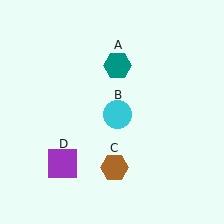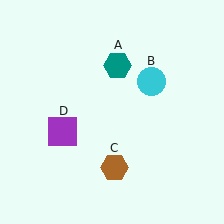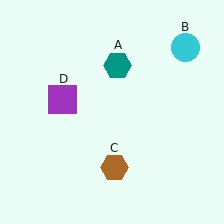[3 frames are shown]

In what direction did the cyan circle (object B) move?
The cyan circle (object B) moved up and to the right.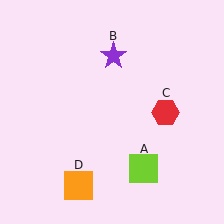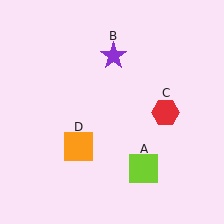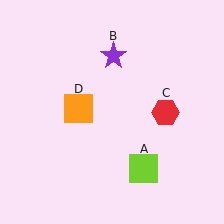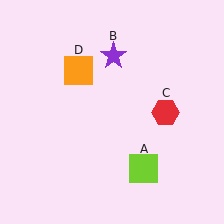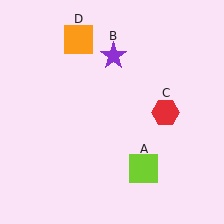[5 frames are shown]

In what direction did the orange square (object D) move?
The orange square (object D) moved up.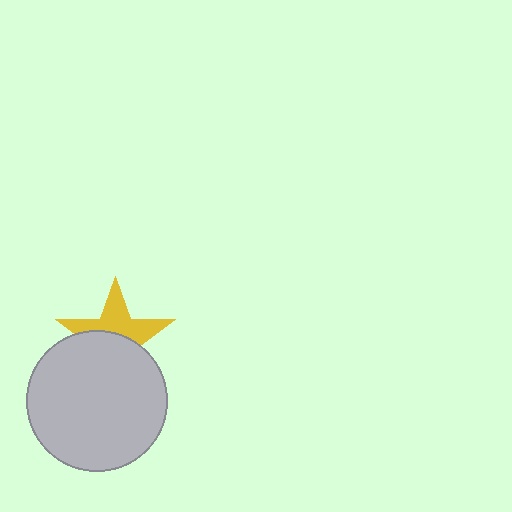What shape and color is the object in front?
The object in front is a light gray circle.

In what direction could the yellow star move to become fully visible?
The yellow star could move up. That would shift it out from behind the light gray circle entirely.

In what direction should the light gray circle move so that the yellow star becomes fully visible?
The light gray circle should move down. That is the shortest direction to clear the overlap and leave the yellow star fully visible.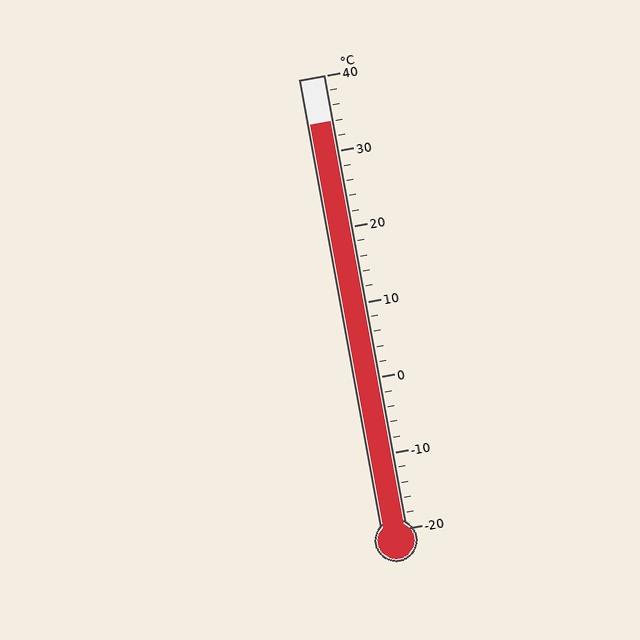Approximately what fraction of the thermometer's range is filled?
The thermometer is filled to approximately 90% of its range.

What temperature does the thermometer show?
The thermometer shows approximately 34°C.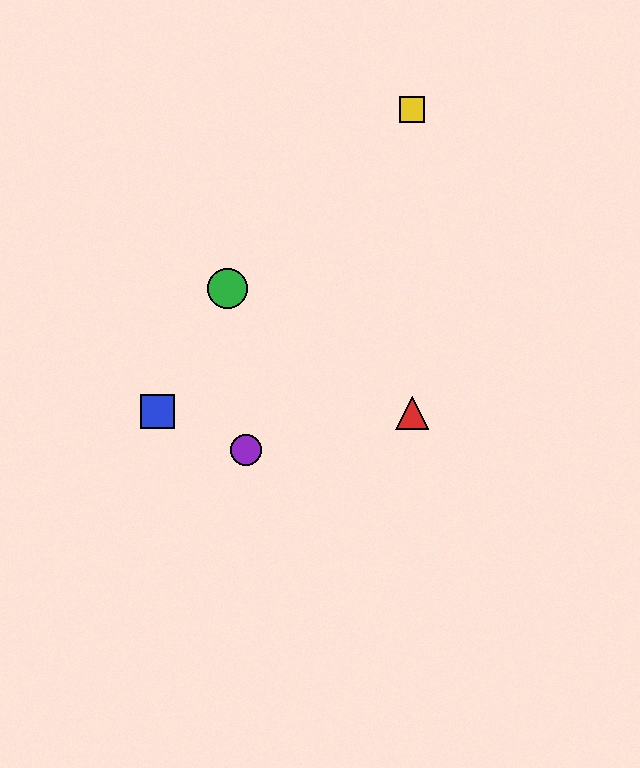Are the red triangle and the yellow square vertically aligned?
Yes, both are at x≈412.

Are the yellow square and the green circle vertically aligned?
No, the yellow square is at x≈412 and the green circle is at x≈227.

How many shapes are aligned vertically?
2 shapes (the red triangle, the yellow square) are aligned vertically.